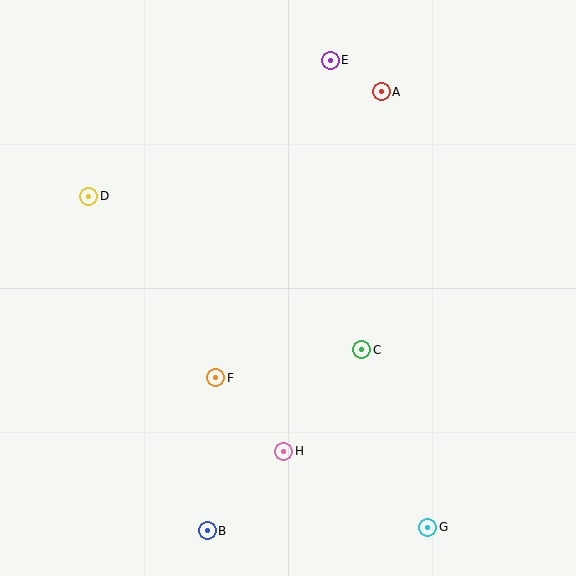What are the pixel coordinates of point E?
Point E is at (330, 60).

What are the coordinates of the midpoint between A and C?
The midpoint between A and C is at (371, 221).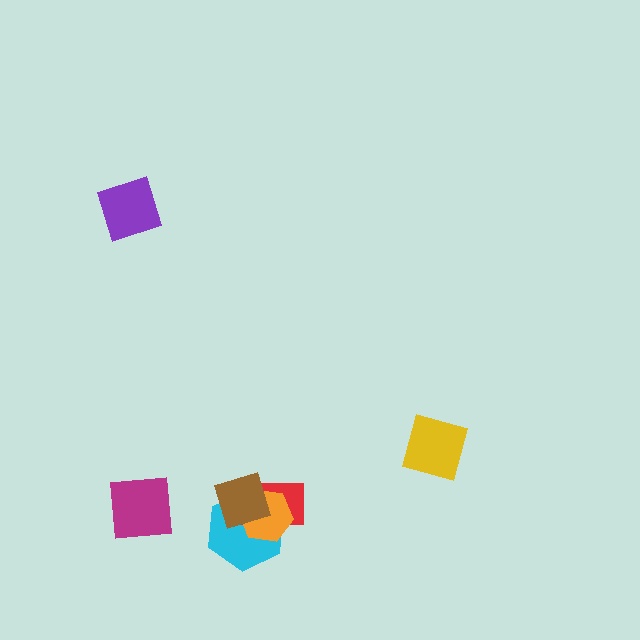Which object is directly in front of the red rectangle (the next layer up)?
The orange hexagon is directly in front of the red rectangle.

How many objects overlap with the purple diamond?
0 objects overlap with the purple diamond.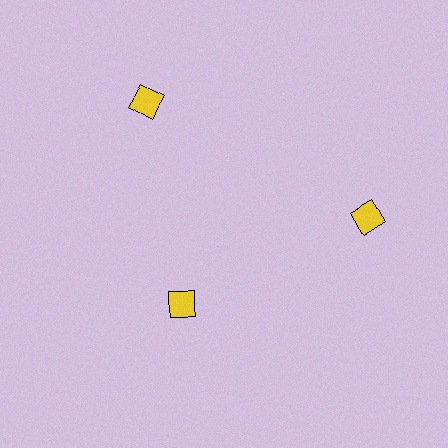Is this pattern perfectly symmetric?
No. The 3 yellow squares are arranged in a ring, but one element near the 7 o'clock position is pulled inward toward the center, breaking the 3-fold rotational symmetry.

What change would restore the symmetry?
The symmetry would be restored by moving it outward, back onto the ring so that all 3 squares sit at equal angles and equal distance from the center.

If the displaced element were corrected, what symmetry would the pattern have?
It would have 3-fold rotational symmetry — the pattern would map onto itself every 120 degrees.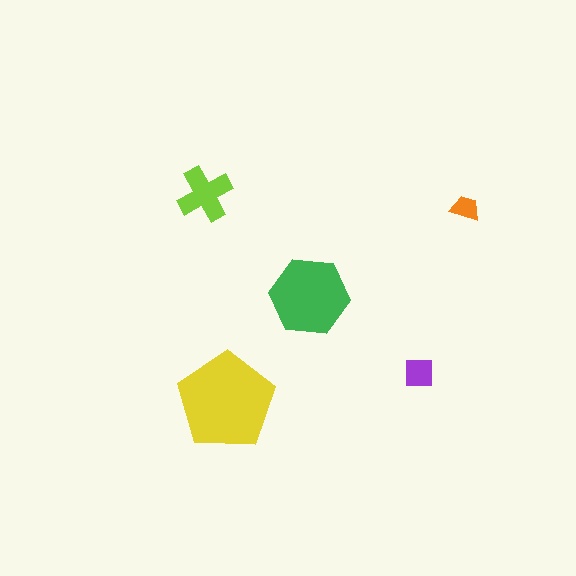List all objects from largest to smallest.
The yellow pentagon, the green hexagon, the lime cross, the purple square, the orange trapezoid.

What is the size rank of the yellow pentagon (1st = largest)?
1st.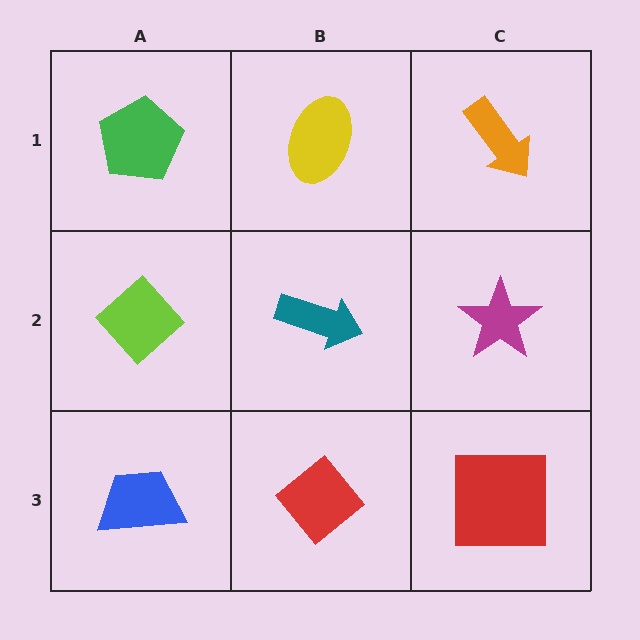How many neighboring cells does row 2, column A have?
3.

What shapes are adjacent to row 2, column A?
A green pentagon (row 1, column A), a blue trapezoid (row 3, column A), a teal arrow (row 2, column B).